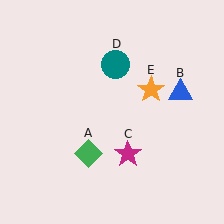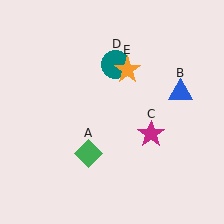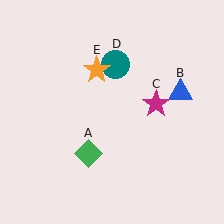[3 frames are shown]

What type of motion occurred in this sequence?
The magenta star (object C), orange star (object E) rotated counterclockwise around the center of the scene.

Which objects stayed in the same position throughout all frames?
Green diamond (object A) and blue triangle (object B) and teal circle (object D) remained stationary.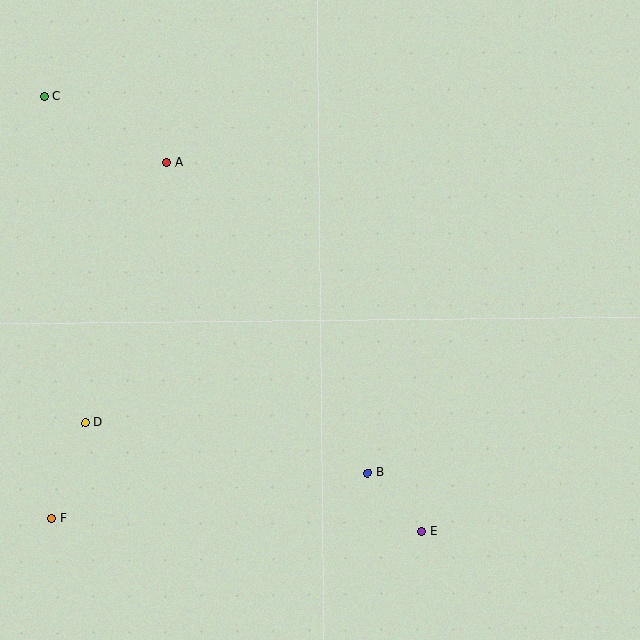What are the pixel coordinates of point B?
Point B is at (368, 473).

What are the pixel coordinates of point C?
Point C is at (44, 96).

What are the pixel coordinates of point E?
Point E is at (422, 531).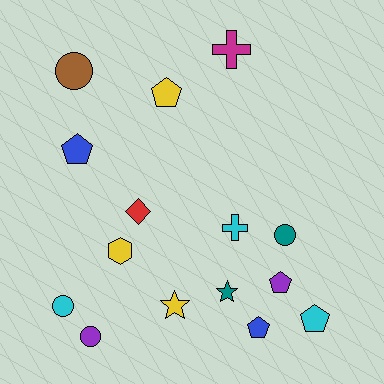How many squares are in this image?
There are no squares.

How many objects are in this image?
There are 15 objects.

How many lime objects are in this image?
There are no lime objects.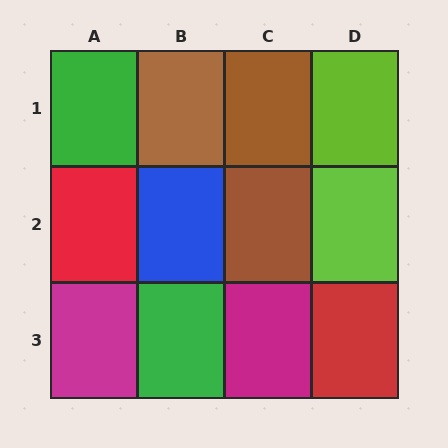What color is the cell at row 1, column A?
Green.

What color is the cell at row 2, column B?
Blue.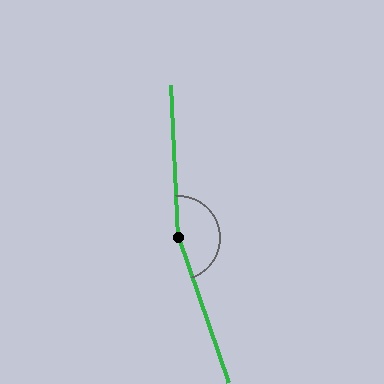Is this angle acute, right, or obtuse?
It is obtuse.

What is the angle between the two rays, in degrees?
Approximately 163 degrees.